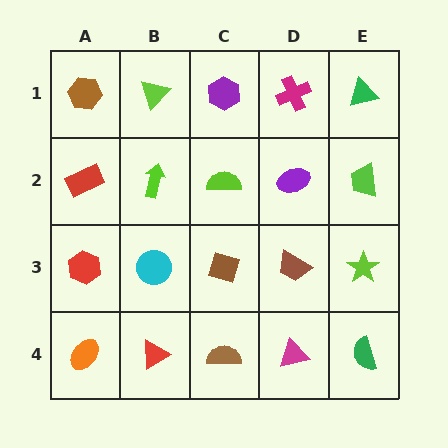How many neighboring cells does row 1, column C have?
3.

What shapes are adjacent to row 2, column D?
A magenta cross (row 1, column D), a brown trapezoid (row 3, column D), a lime semicircle (row 2, column C), a lime trapezoid (row 2, column E).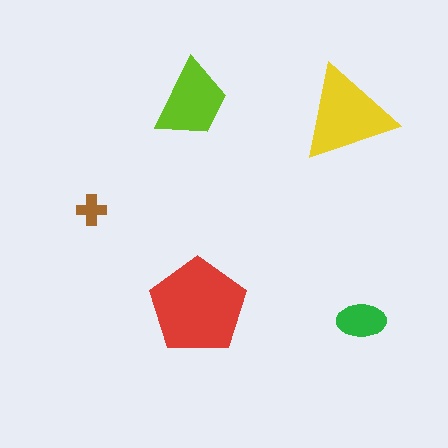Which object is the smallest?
The brown cross.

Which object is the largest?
The red pentagon.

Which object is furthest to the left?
The brown cross is leftmost.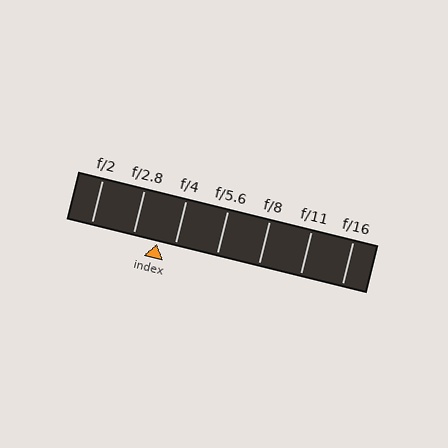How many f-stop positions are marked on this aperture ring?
There are 7 f-stop positions marked.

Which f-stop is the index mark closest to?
The index mark is closest to f/4.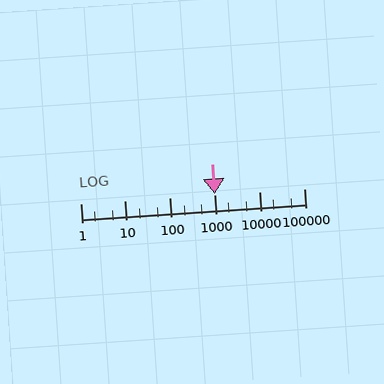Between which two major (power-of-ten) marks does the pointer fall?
The pointer is between 1000 and 10000.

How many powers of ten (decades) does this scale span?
The scale spans 5 decades, from 1 to 100000.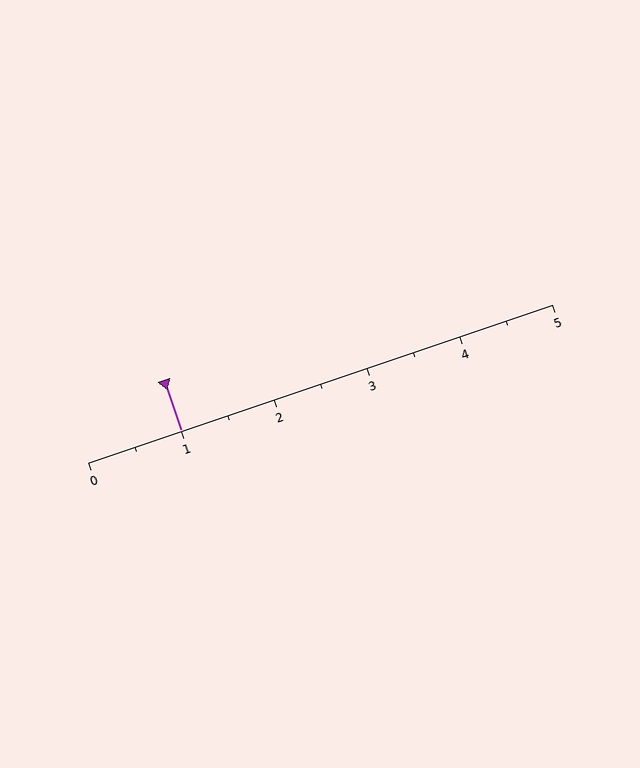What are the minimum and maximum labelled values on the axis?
The axis runs from 0 to 5.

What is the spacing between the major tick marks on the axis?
The major ticks are spaced 1 apart.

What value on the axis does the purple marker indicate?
The marker indicates approximately 1.